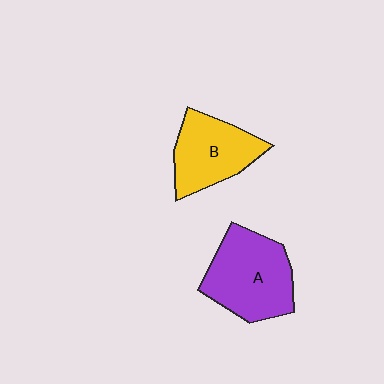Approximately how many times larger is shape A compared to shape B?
Approximately 1.2 times.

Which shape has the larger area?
Shape A (purple).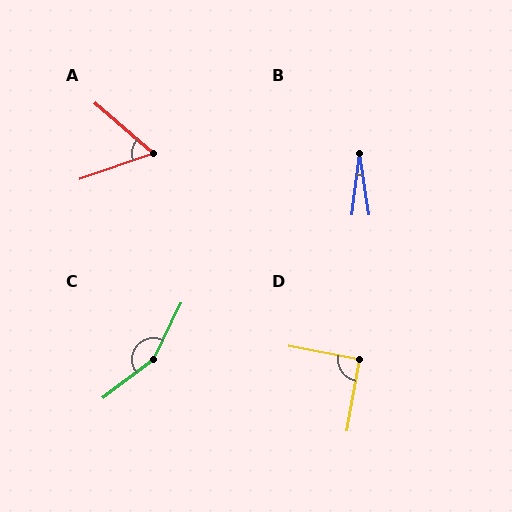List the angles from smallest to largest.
B (16°), A (60°), D (91°), C (153°).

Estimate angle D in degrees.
Approximately 91 degrees.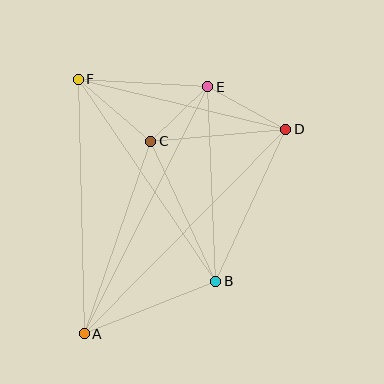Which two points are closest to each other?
Points C and E are closest to each other.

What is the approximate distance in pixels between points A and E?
The distance between A and E is approximately 276 pixels.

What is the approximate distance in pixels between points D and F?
The distance between D and F is approximately 213 pixels.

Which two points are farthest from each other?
Points A and D are farthest from each other.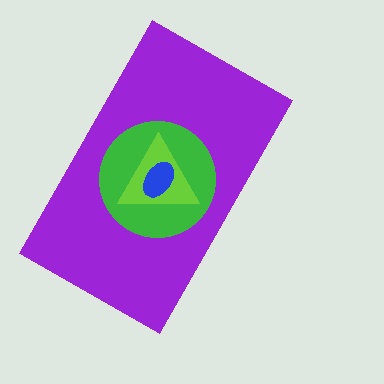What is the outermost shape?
The purple rectangle.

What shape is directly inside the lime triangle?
The blue ellipse.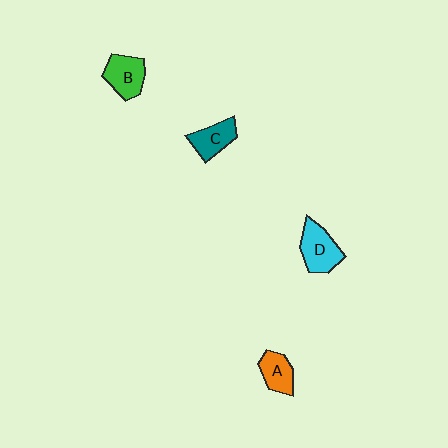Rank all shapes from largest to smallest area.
From largest to smallest: D (cyan), B (green), C (teal), A (orange).